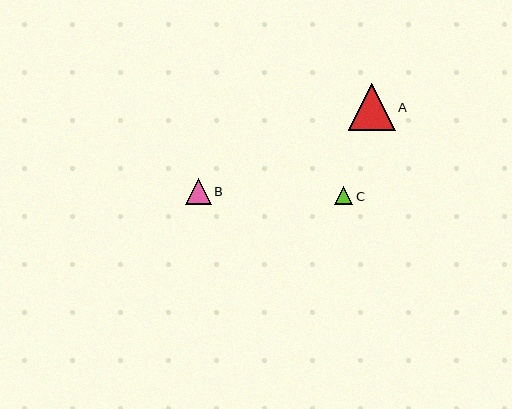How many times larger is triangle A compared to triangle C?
Triangle A is approximately 2.5 times the size of triangle C.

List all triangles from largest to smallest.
From largest to smallest: A, B, C.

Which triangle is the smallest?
Triangle C is the smallest with a size of approximately 18 pixels.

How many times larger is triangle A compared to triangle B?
Triangle A is approximately 1.8 times the size of triangle B.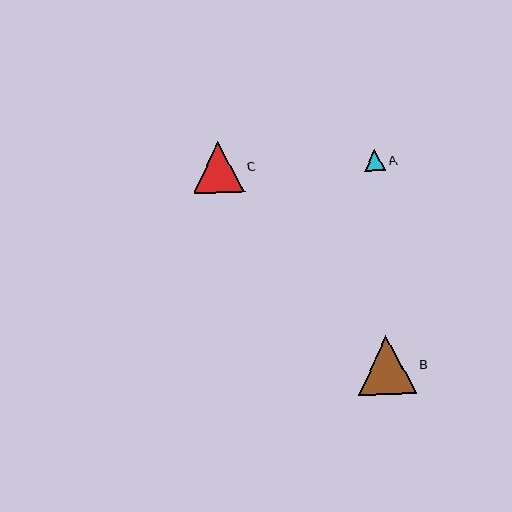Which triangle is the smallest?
Triangle A is the smallest with a size of approximately 21 pixels.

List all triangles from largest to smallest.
From largest to smallest: B, C, A.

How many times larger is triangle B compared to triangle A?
Triangle B is approximately 2.8 times the size of triangle A.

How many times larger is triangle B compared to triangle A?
Triangle B is approximately 2.8 times the size of triangle A.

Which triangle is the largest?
Triangle B is the largest with a size of approximately 59 pixels.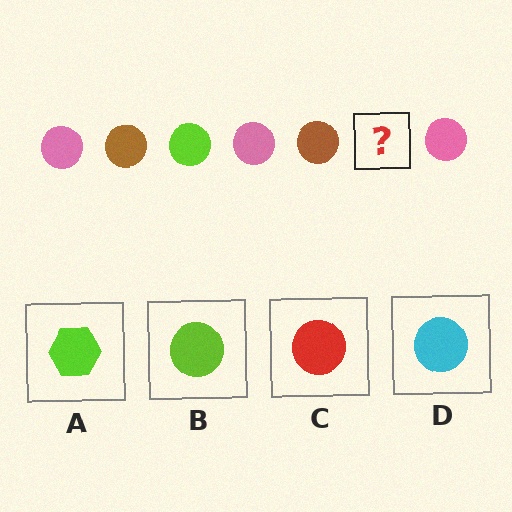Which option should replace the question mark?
Option B.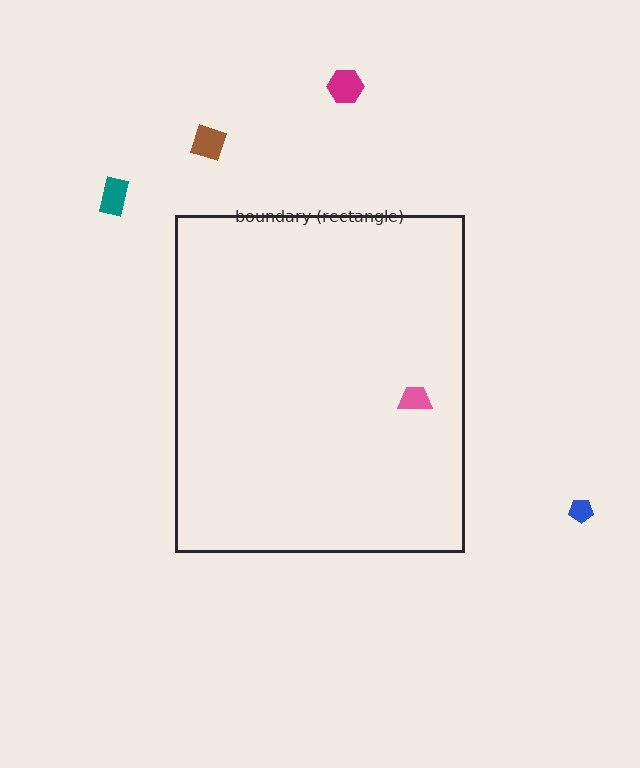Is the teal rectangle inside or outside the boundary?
Outside.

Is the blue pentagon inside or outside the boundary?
Outside.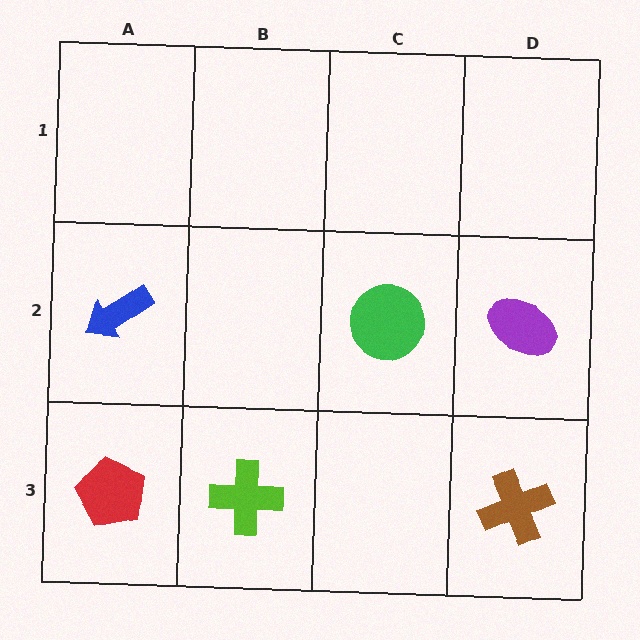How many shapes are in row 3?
3 shapes.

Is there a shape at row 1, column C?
No, that cell is empty.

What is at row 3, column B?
A lime cross.